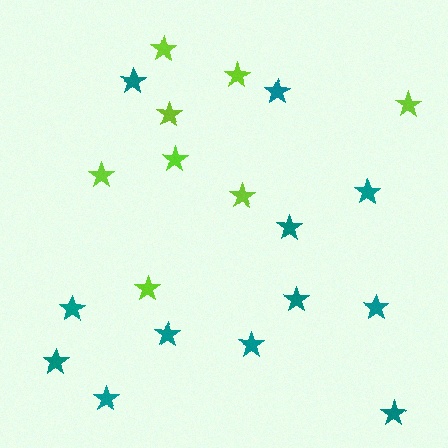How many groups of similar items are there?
There are 2 groups: one group of teal stars (12) and one group of lime stars (8).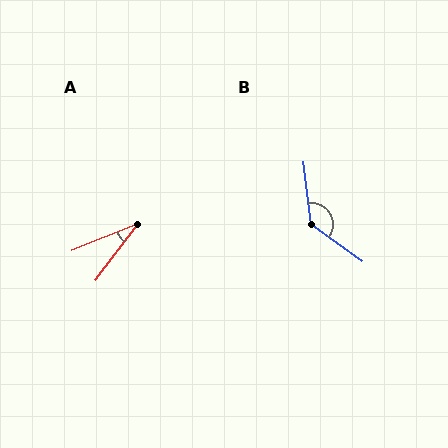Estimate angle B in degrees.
Approximately 133 degrees.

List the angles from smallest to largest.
A (31°), B (133°).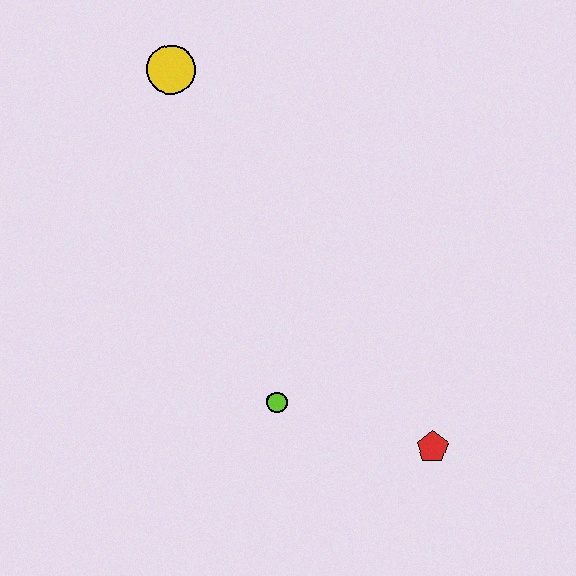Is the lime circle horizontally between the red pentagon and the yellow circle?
Yes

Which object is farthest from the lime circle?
The yellow circle is farthest from the lime circle.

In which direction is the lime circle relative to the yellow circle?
The lime circle is below the yellow circle.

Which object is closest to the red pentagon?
The lime circle is closest to the red pentagon.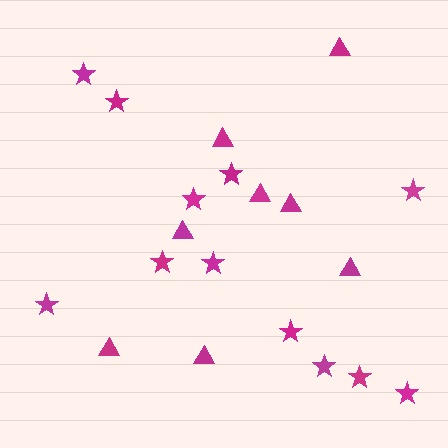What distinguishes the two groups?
There are 2 groups: one group of triangles (8) and one group of stars (12).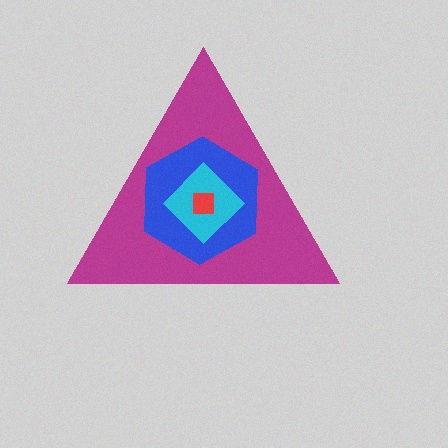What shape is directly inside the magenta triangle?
The blue hexagon.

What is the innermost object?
The red square.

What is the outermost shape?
The magenta triangle.